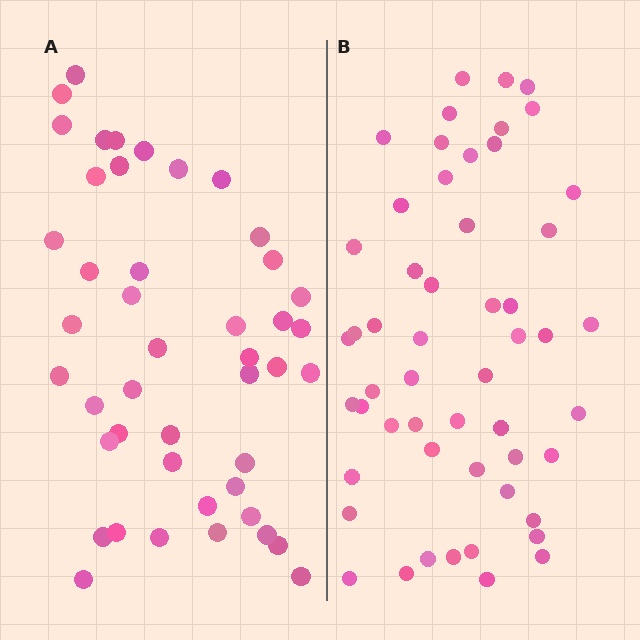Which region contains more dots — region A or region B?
Region B (the right region) has more dots.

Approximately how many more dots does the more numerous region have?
Region B has roughly 8 or so more dots than region A.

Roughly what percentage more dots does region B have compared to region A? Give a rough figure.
About 20% more.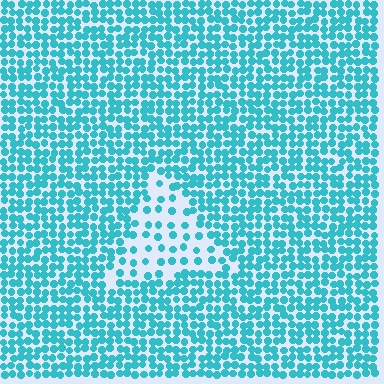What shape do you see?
I see a triangle.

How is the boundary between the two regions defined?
The boundary is defined by a change in element density (approximately 2.4x ratio). All elements are the same color, size, and shape.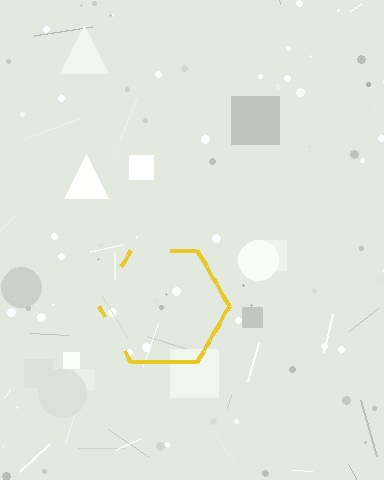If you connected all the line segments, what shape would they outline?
They would outline a hexagon.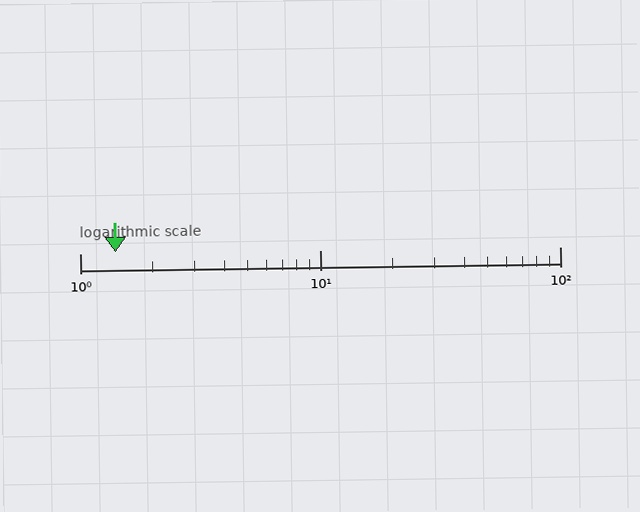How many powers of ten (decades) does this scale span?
The scale spans 2 decades, from 1 to 100.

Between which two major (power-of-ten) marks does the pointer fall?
The pointer is between 1 and 10.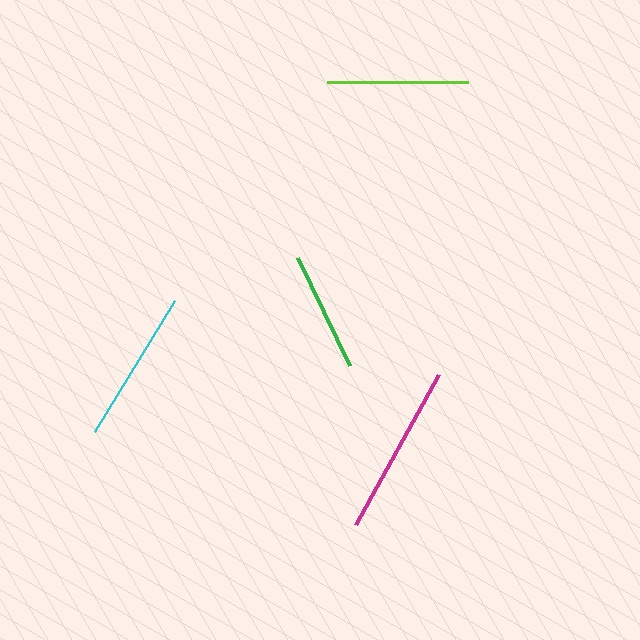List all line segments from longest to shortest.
From longest to shortest: magenta, cyan, lime, green.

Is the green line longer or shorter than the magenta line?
The magenta line is longer than the green line.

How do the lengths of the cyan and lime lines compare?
The cyan and lime lines are approximately the same length.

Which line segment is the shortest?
The green line is the shortest at approximately 120 pixels.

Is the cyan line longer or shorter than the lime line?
The cyan line is longer than the lime line.